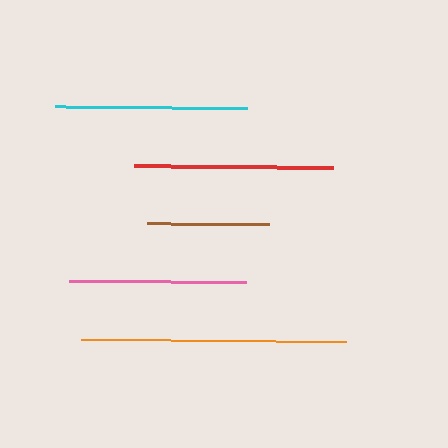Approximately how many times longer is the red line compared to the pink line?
The red line is approximately 1.1 times the length of the pink line.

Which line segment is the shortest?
The brown line is the shortest at approximately 122 pixels.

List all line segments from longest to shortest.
From longest to shortest: orange, red, cyan, pink, brown.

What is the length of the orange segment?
The orange segment is approximately 265 pixels long.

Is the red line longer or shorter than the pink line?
The red line is longer than the pink line.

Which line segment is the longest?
The orange line is the longest at approximately 265 pixels.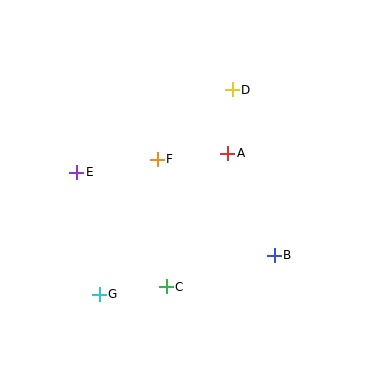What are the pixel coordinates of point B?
Point B is at (274, 255).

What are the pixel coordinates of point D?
Point D is at (232, 90).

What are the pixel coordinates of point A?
Point A is at (228, 153).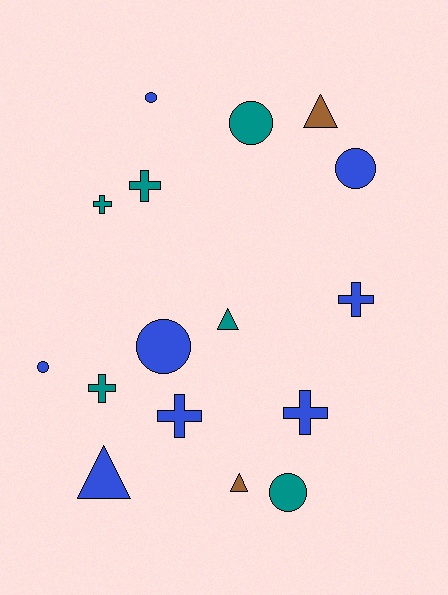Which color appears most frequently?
Blue, with 8 objects.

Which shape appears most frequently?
Circle, with 6 objects.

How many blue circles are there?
There are 4 blue circles.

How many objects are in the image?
There are 16 objects.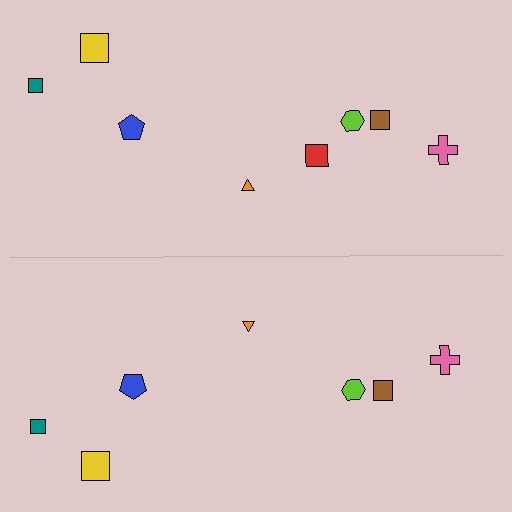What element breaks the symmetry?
A red square is missing from the bottom side.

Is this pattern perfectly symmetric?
No, the pattern is not perfectly symmetric. A red square is missing from the bottom side.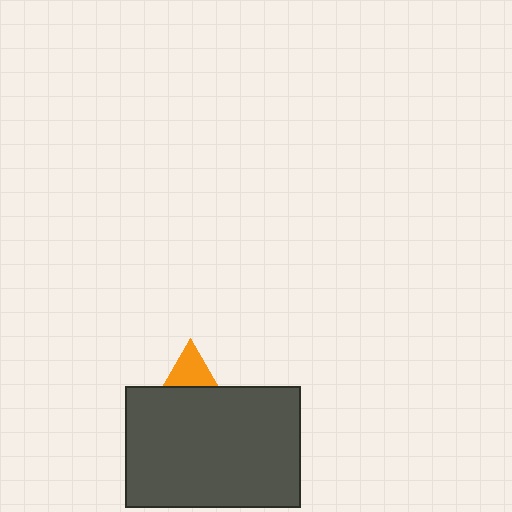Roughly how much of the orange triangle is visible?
A small part of it is visible (roughly 36%).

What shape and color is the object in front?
The object in front is a dark gray rectangle.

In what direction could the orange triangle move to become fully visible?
The orange triangle could move up. That would shift it out from behind the dark gray rectangle entirely.